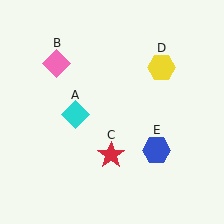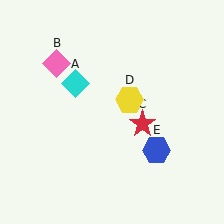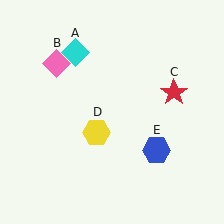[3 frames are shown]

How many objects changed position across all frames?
3 objects changed position: cyan diamond (object A), red star (object C), yellow hexagon (object D).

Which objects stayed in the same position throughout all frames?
Pink diamond (object B) and blue hexagon (object E) remained stationary.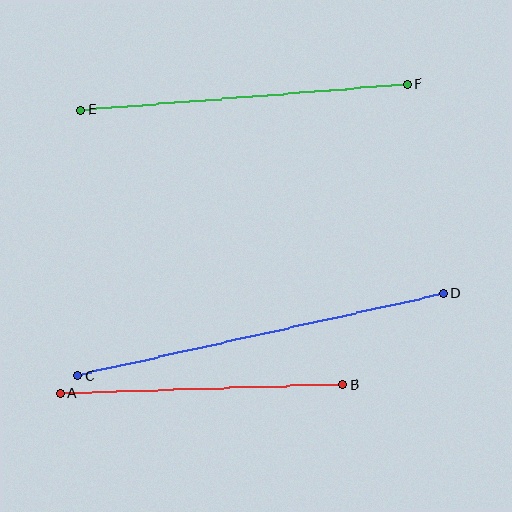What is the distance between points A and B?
The distance is approximately 283 pixels.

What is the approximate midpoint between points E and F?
The midpoint is at approximately (244, 97) pixels.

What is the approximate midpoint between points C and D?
The midpoint is at approximately (260, 334) pixels.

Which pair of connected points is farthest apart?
Points C and D are farthest apart.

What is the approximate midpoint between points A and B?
The midpoint is at approximately (201, 389) pixels.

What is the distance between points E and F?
The distance is approximately 328 pixels.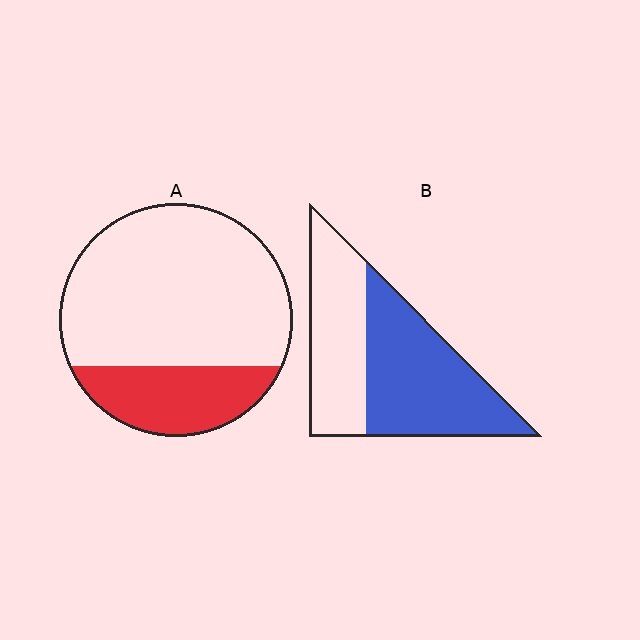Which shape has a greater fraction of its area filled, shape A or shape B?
Shape B.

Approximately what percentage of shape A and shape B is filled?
A is approximately 25% and B is approximately 55%.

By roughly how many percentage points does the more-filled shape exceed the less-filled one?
By roughly 30 percentage points (B over A).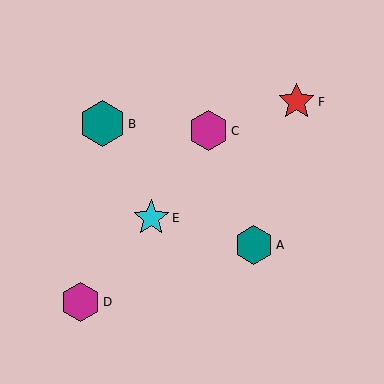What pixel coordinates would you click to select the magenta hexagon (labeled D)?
Click at (81, 302) to select the magenta hexagon D.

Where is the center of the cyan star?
The center of the cyan star is at (151, 218).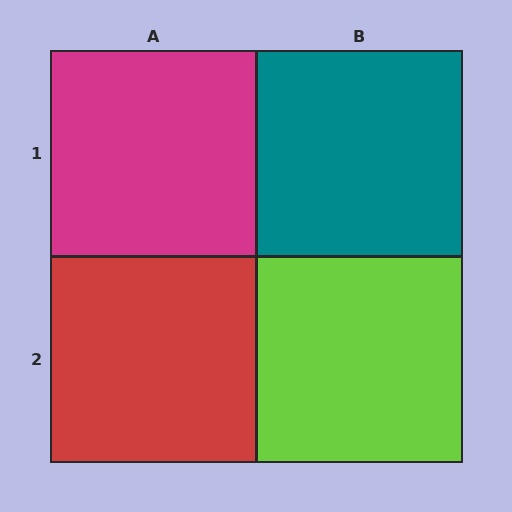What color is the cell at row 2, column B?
Lime.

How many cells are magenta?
1 cell is magenta.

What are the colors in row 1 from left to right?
Magenta, teal.